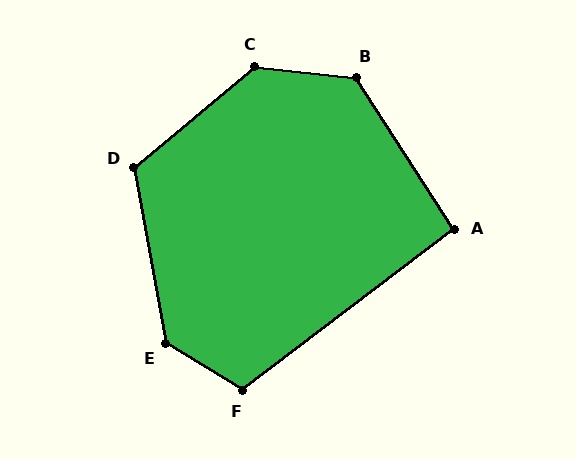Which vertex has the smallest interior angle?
A, at approximately 94 degrees.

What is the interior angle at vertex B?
Approximately 129 degrees (obtuse).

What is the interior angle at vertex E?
Approximately 132 degrees (obtuse).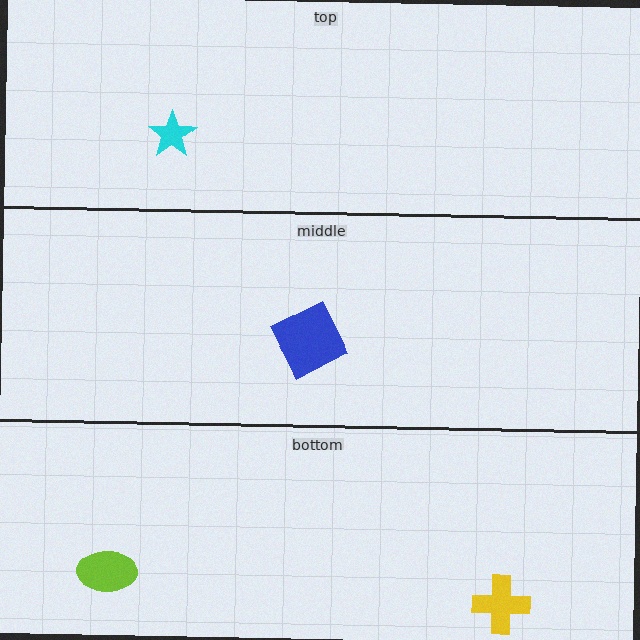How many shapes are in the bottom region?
2.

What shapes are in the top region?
The cyan star.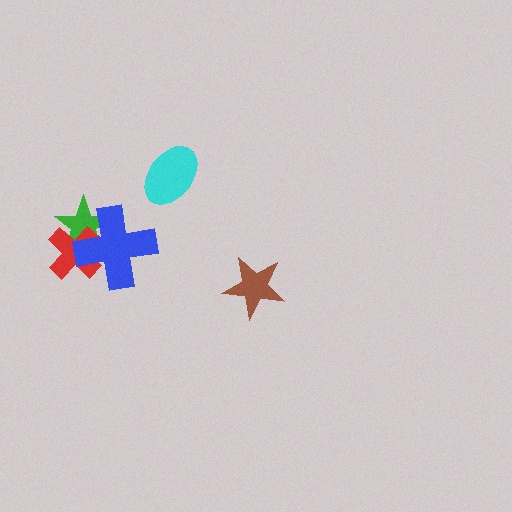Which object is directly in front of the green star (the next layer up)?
The red cross is directly in front of the green star.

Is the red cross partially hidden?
Yes, it is partially covered by another shape.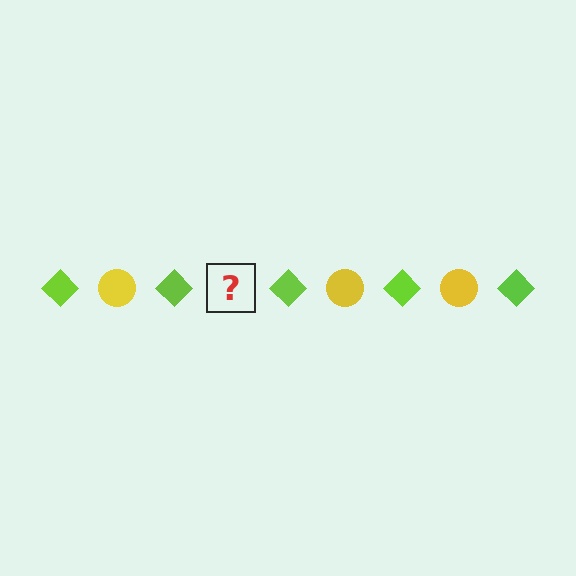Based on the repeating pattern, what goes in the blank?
The blank should be a yellow circle.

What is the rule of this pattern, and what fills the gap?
The rule is that the pattern alternates between lime diamond and yellow circle. The gap should be filled with a yellow circle.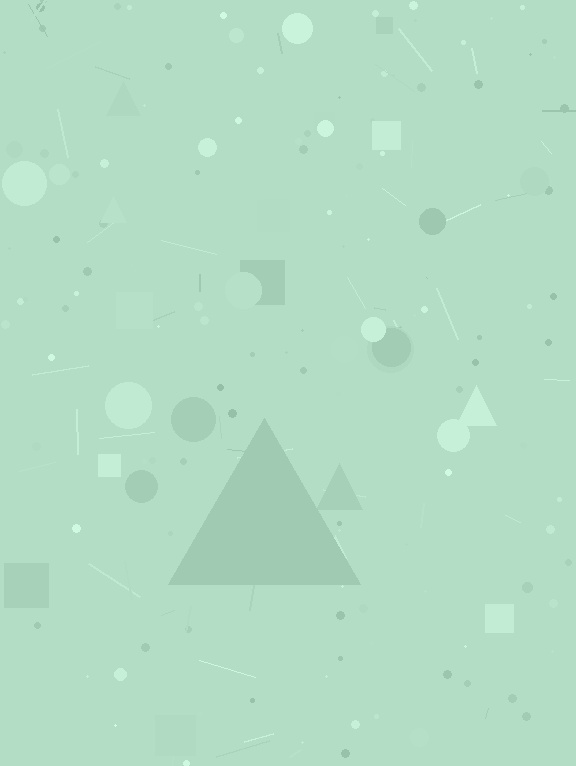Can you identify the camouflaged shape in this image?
The camouflaged shape is a triangle.